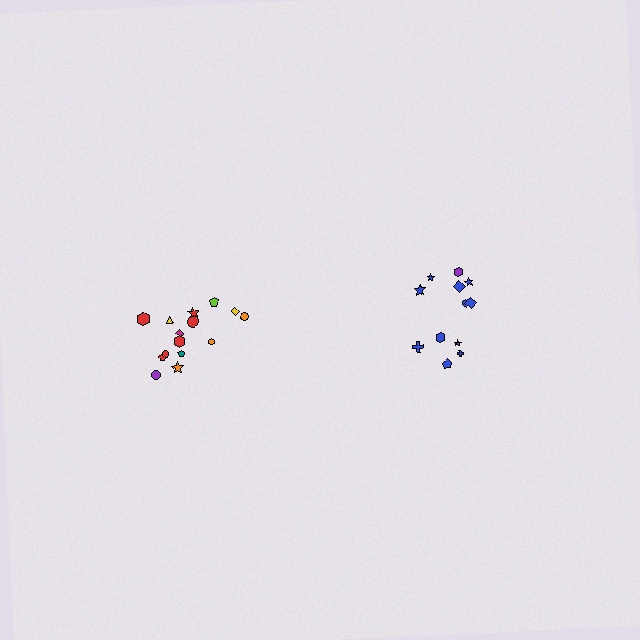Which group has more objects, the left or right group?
The left group.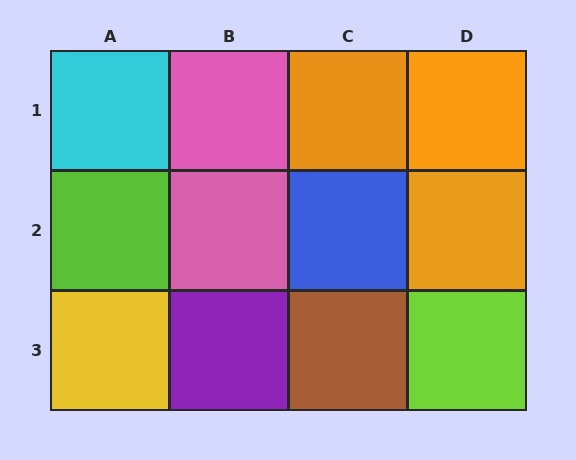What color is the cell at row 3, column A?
Yellow.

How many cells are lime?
2 cells are lime.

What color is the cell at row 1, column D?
Orange.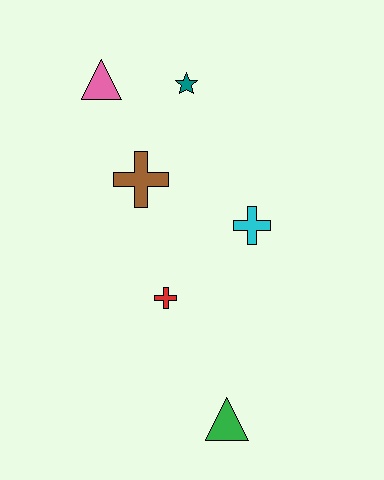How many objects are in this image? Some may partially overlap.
There are 6 objects.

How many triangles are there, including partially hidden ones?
There are 2 triangles.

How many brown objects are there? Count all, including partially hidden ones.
There is 1 brown object.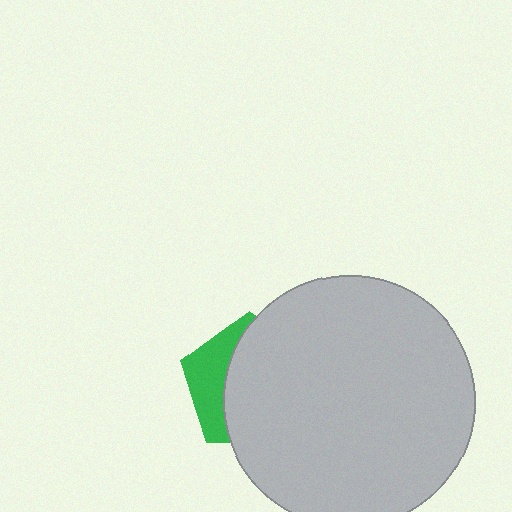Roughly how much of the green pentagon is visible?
A small part of it is visible (roughly 32%).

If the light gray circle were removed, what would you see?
You would see the complete green pentagon.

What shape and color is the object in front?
The object in front is a light gray circle.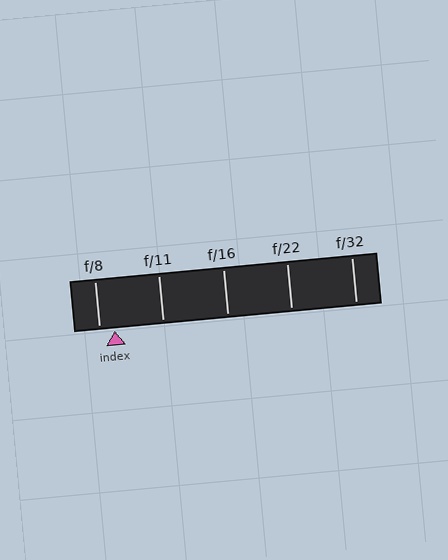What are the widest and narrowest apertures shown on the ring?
The widest aperture shown is f/8 and the narrowest is f/32.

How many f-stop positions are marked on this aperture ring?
There are 5 f-stop positions marked.